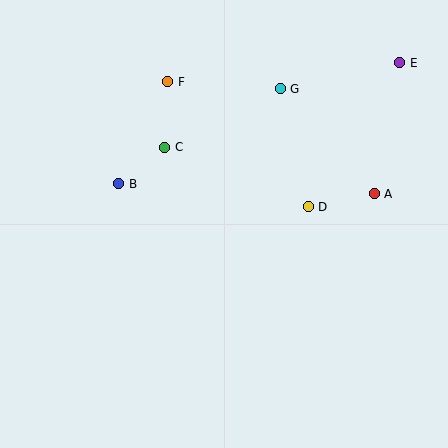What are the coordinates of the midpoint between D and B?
The midpoint between D and B is at (213, 195).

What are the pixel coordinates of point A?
Point A is at (374, 194).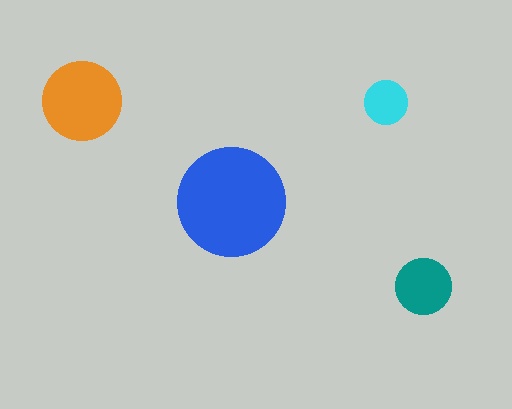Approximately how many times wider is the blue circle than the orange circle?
About 1.5 times wider.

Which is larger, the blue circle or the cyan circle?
The blue one.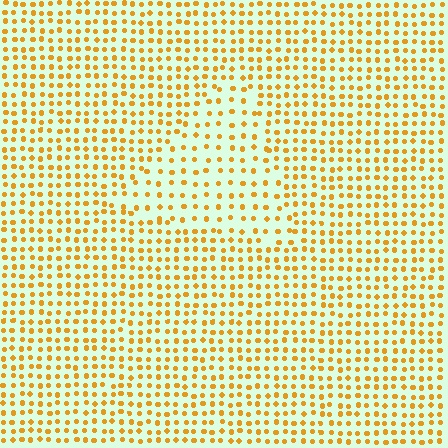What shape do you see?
I see a triangle.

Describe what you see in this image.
The image contains small orange elements arranged at two different densities. A triangle-shaped region is visible where the elements are less densely packed than the surrounding area.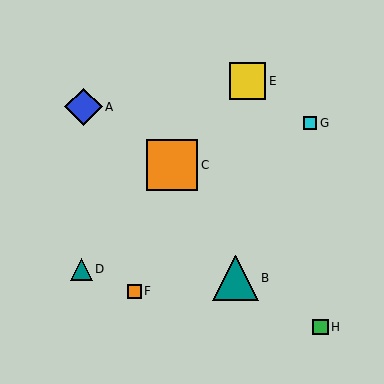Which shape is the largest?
The orange square (labeled C) is the largest.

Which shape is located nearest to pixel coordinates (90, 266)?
The teal triangle (labeled D) at (81, 269) is nearest to that location.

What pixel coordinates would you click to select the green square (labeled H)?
Click at (321, 327) to select the green square H.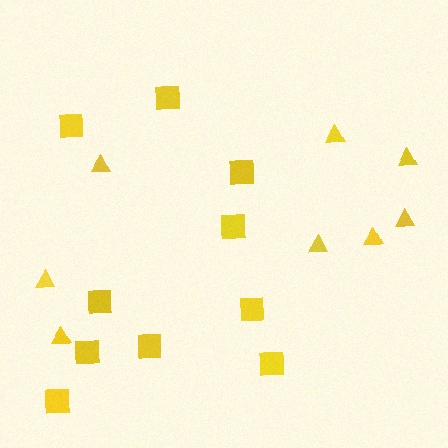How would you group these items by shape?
There are 2 groups: one group of squares (10) and one group of triangles (8).